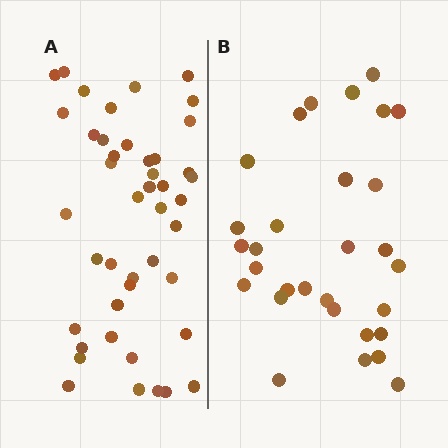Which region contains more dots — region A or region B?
Region A (the left region) has more dots.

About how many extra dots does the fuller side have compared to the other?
Region A has approximately 15 more dots than region B.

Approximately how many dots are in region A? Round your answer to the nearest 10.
About 40 dots. (The exact count is 44, which rounds to 40.)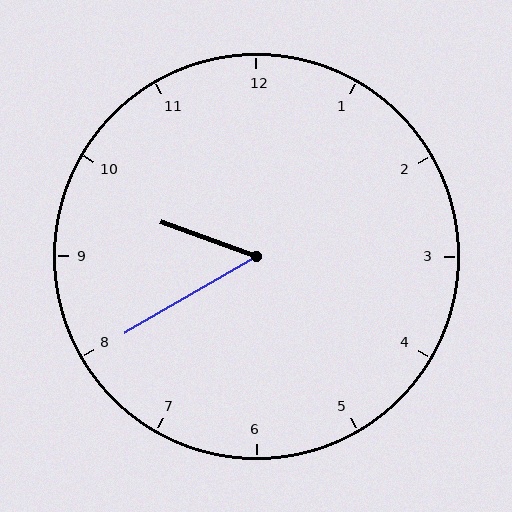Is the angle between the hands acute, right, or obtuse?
It is acute.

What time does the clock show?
9:40.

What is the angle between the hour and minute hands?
Approximately 50 degrees.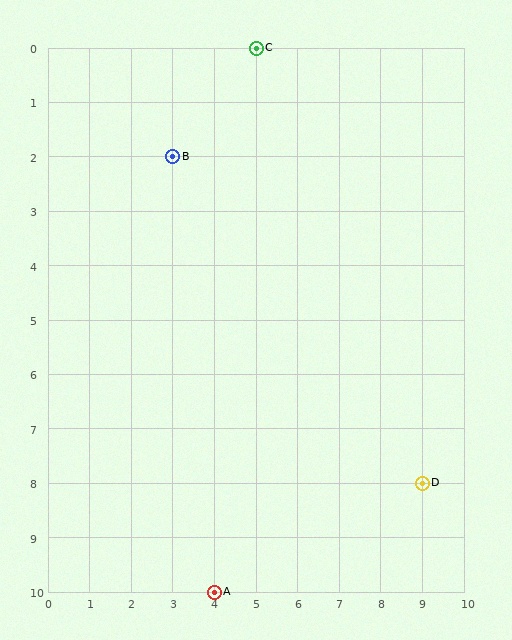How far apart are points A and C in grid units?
Points A and C are 1 column and 10 rows apart (about 10.0 grid units diagonally).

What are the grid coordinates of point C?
Point C is at grid coordinates (5, 0).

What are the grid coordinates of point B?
Point B is at grid coordinates (3, 2).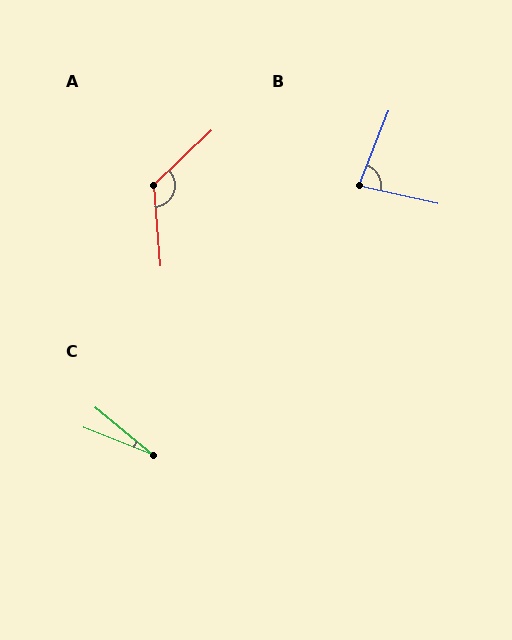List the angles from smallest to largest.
C (18°), B (81°), A (129°).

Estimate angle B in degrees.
Approximately 81 degrees.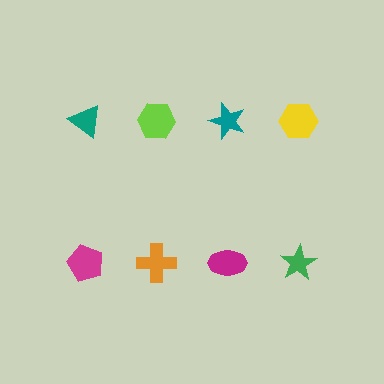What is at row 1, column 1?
A teal triangle.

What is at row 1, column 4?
A yellow hexagon.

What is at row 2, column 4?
A green star.